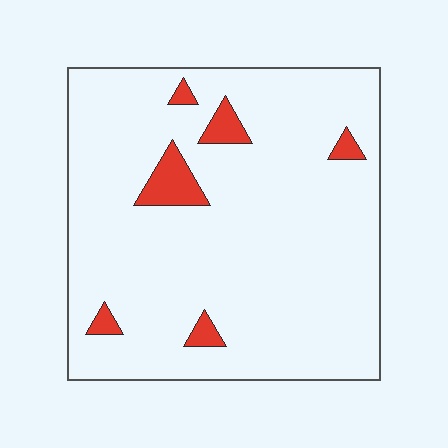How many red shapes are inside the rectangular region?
6.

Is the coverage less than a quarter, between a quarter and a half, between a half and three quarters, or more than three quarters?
Less than a quarter.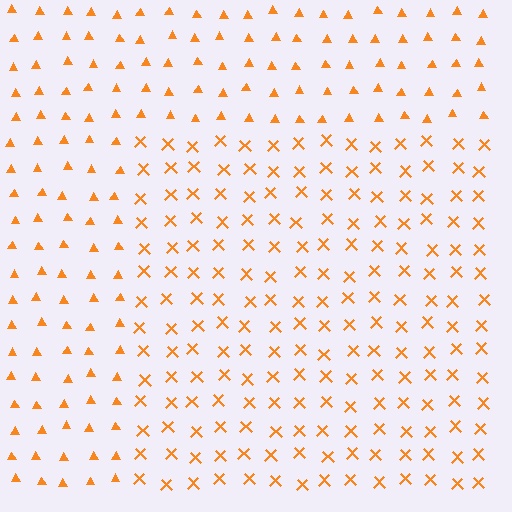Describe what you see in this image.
The image is filled with small orange elements arranged in a uniform grid. A rectangle-shaped region contains X marks, while the surrounding area contains triangles. The boundary is defined purely by the change in element shape.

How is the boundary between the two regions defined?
The boundary is defined by a change in element shape: X marks inside vs. triangles outside. All elements share the same color and spacing.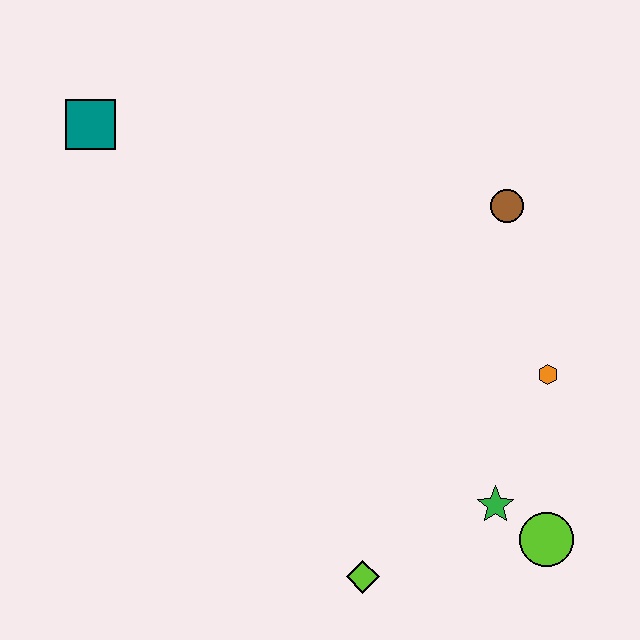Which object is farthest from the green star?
The teal square is farthest from the green star.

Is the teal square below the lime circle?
No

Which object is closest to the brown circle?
The orange hexagon is closest to the brown circle.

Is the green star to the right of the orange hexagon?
No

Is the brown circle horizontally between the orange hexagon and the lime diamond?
Yes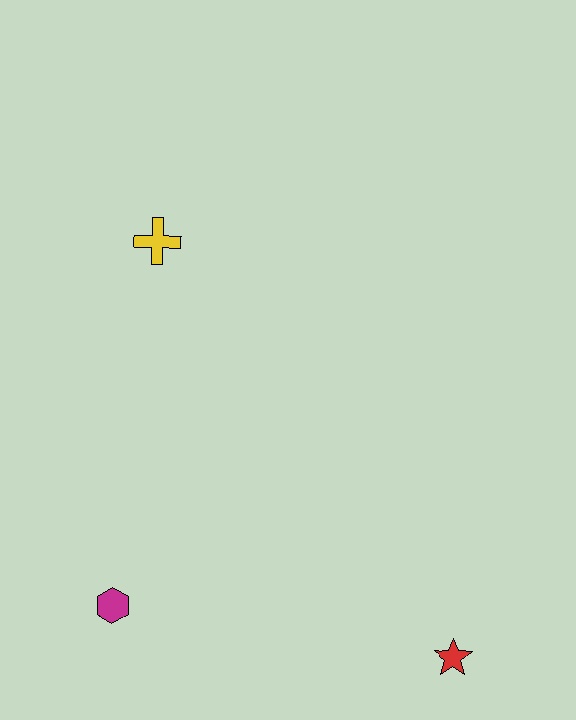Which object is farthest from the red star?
The yellow cross is farthest from the red star.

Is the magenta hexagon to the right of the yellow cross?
No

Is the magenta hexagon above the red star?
Yes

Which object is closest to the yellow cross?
The magenta hexagon is closest to the yellow cross.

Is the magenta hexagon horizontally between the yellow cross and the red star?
No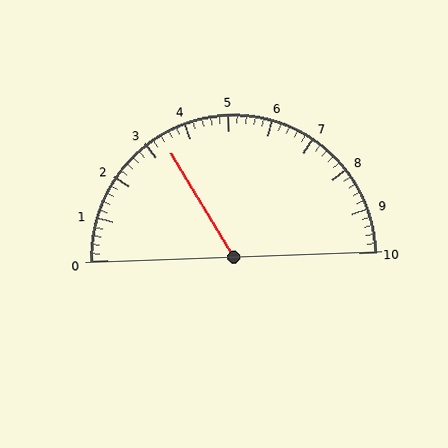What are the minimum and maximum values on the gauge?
The gauge ranges from 0 to 10.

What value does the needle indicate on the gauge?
The needle indicates approximately 3.4.